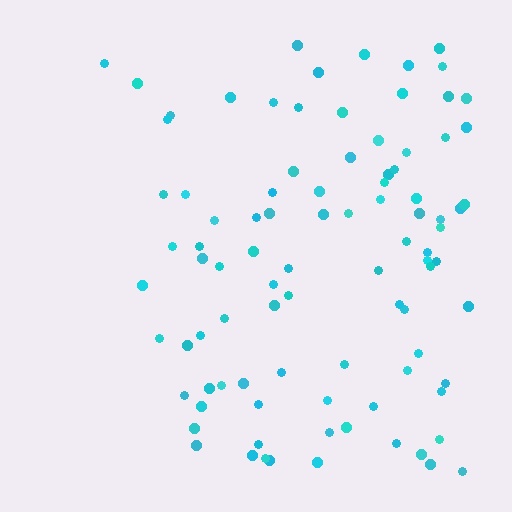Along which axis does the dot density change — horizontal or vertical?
Horizontal.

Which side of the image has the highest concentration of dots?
The right.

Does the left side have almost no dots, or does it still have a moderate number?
Still a moderate number, just noticeably fewer than the right.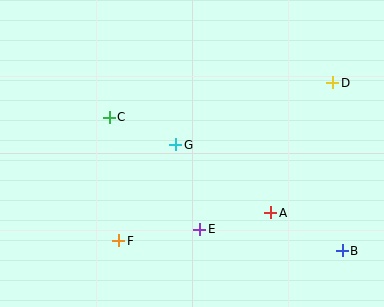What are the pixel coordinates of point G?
Point G is at (176, 145).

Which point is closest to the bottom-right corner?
Point B is closest to the bottom-right corner.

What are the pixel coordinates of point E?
Point E is at (200, 229).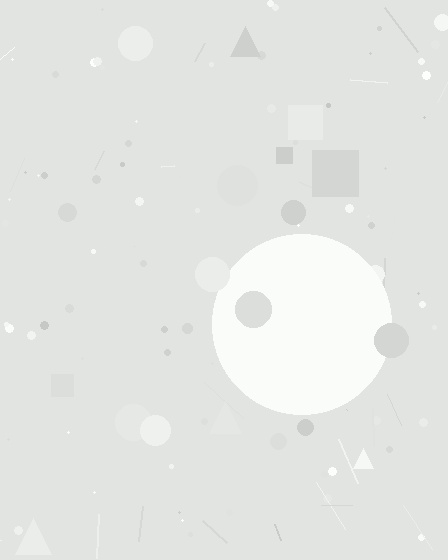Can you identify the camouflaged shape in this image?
The camouflaged shape is a circle.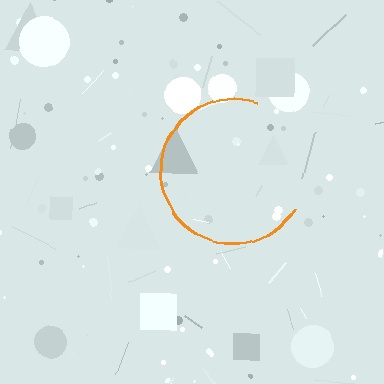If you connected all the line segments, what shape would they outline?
They would outline a circle.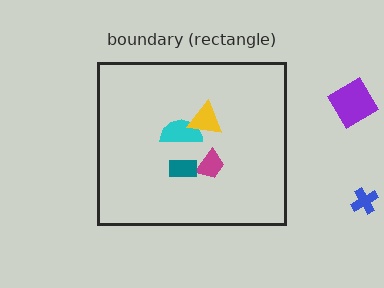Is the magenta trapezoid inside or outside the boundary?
Inside.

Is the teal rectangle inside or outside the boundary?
Inside.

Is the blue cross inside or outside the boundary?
Outside.